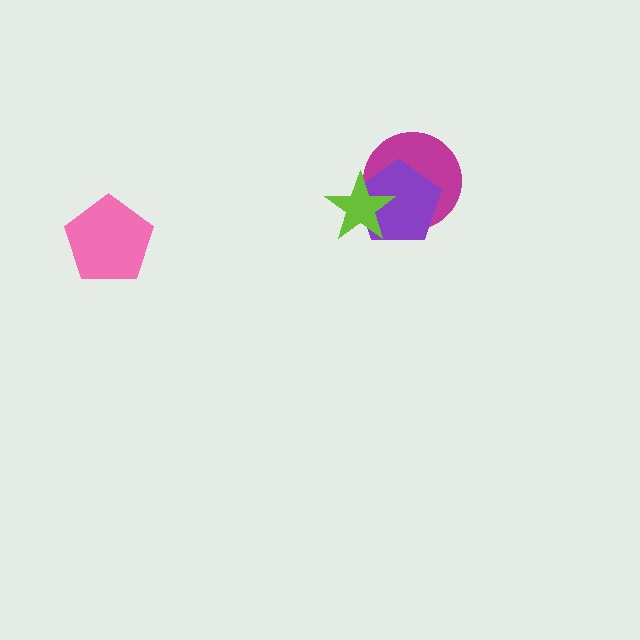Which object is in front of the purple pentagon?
The lime star is in front of the purple pentagon.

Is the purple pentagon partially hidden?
Yes, it is partially covered by another shape.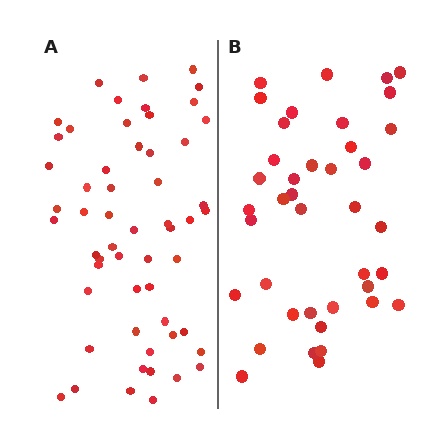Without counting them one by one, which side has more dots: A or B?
Region A (the left region) has more dots.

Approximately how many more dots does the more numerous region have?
Region A has approximately 15 more dots than region B.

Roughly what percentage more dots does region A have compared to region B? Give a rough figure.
About 40% more.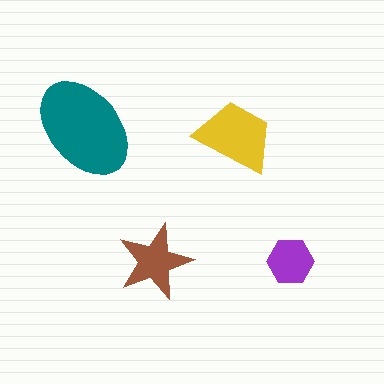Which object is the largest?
The teal ellipse.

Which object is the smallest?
The purple hexagon.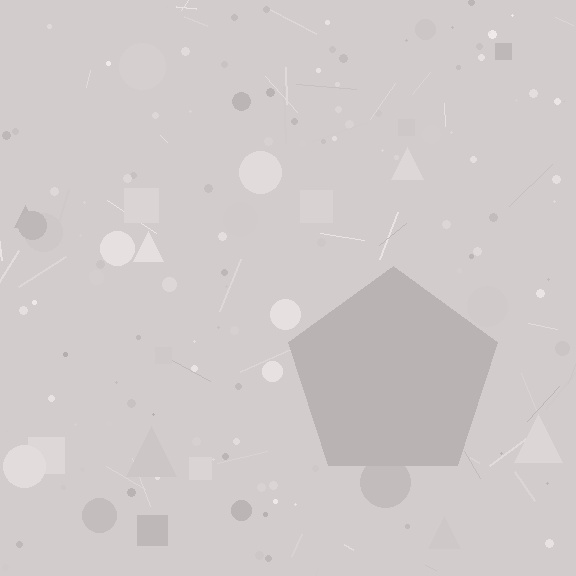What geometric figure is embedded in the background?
A pentagon is embedded in the background.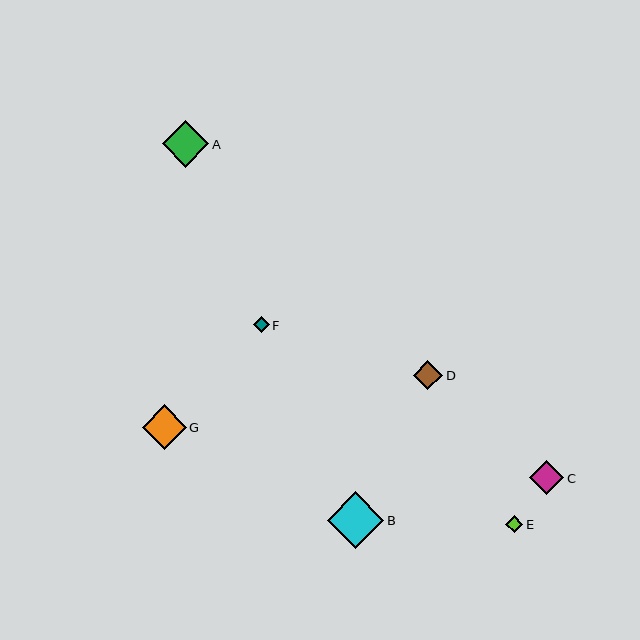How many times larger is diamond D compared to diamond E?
Diamond D is approximately 1.7 times the size of diamond E.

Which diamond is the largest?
Diamond B is the largest with a size of approximately 57 pixels.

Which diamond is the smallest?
Diamond F is the smallest with a size of approximately 15 pixels.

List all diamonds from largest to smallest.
From largest to smallest: B, A, G, C, D, E, F.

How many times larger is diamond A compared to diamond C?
Diamond A is approximately 1.4 times the size of diamond C.